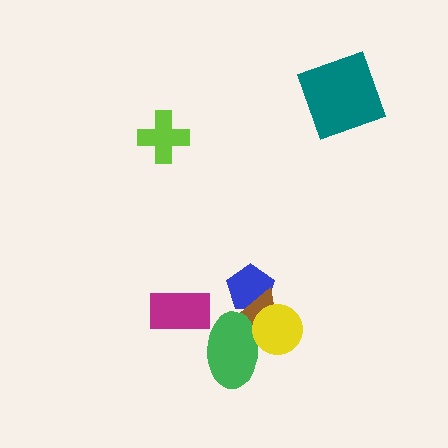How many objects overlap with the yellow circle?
2 objects overlap with the yellow circle.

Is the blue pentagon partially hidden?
Yes, it is partially covered by another shape.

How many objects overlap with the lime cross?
0 objects overlap with the lime cross.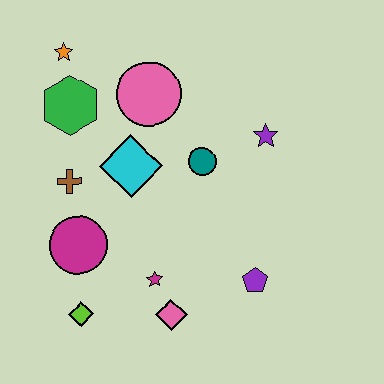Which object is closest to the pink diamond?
The magenta star is closest to the pink diamond.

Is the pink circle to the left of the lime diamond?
No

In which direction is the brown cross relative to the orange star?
The brown cross is below the orange star.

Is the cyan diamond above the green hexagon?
No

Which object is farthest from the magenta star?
The orange star is farthest from the magenta star.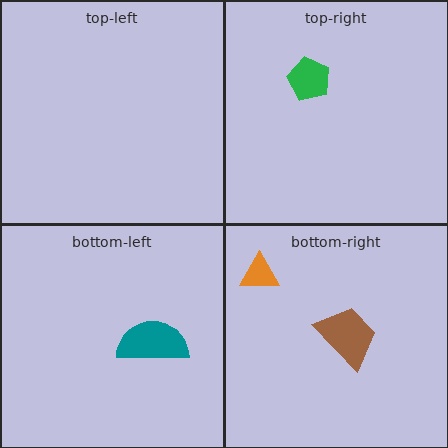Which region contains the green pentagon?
The top-right region.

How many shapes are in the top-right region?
1.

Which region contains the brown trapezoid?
The bottom-right region.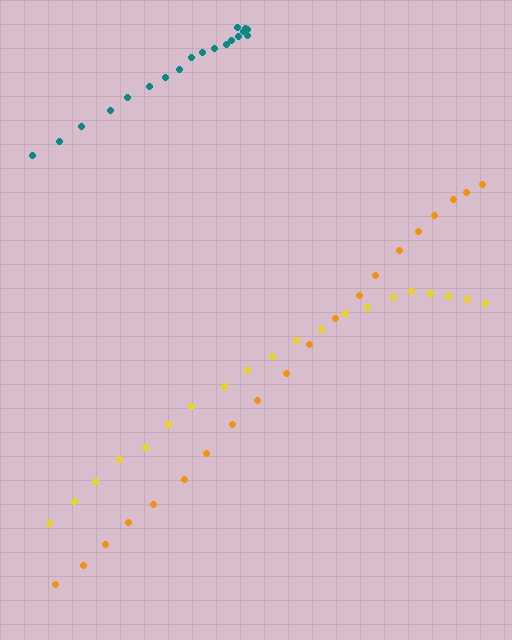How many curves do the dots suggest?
There are 3 distinct paths.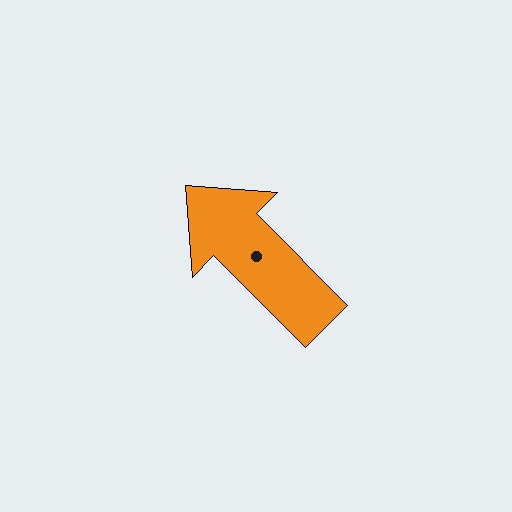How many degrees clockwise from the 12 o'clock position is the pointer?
Approximately 315 degrees.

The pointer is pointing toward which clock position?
Roughly 11 o'clock.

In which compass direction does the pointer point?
Northwest.